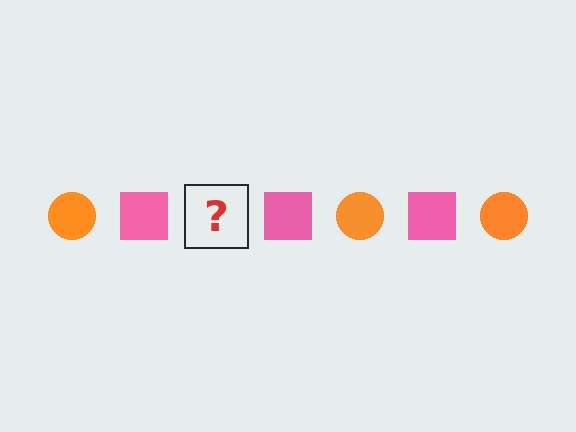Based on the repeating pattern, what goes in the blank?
The blank should be an orange circle.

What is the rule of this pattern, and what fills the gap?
The rule is that the pattern alternates between orange circle and pink square. The gap should be filled with an orange circle.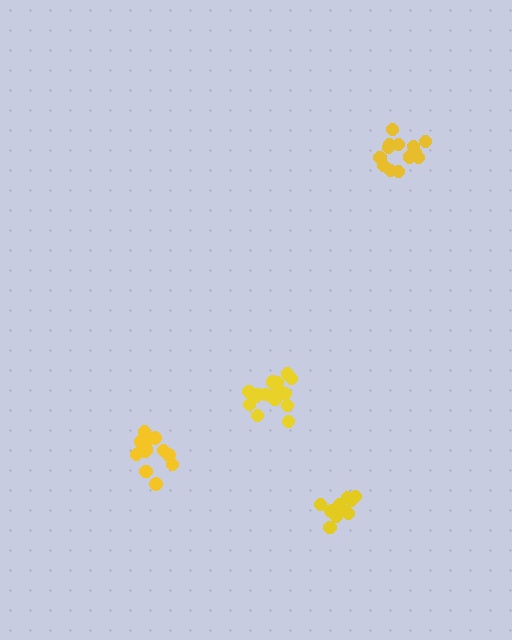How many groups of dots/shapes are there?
There are 4 groups.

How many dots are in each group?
Group 1: 15 dots, Group 2: 14 dots, Group 3: 16 dots, Group 4: 11 dots (56 total).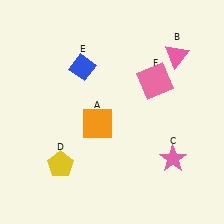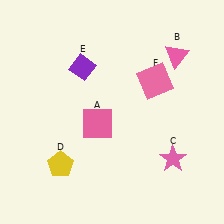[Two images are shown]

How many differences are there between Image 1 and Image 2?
There are 2 differences between the two images.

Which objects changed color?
A changed from orange to pink. E changed from blue to purple.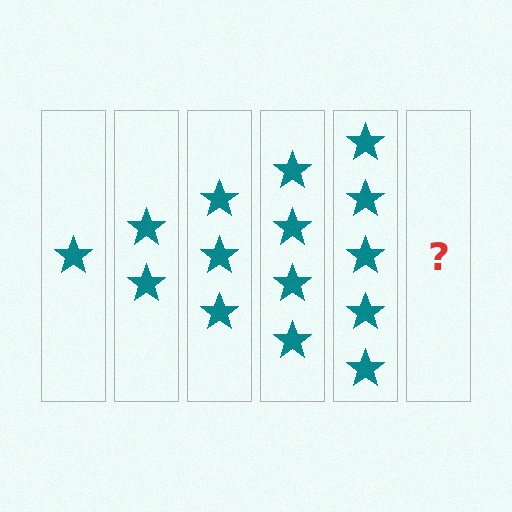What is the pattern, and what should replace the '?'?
The pattern is that each step adds one more star. The '?' should be 6 stars.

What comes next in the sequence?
The next element should be 6 stars.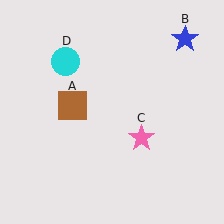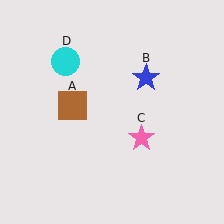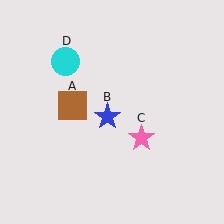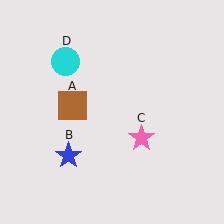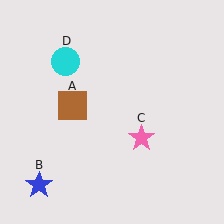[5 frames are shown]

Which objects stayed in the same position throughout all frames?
Brown square (object A) and pink star (object C) and cyan circle (object D) remained stationary.